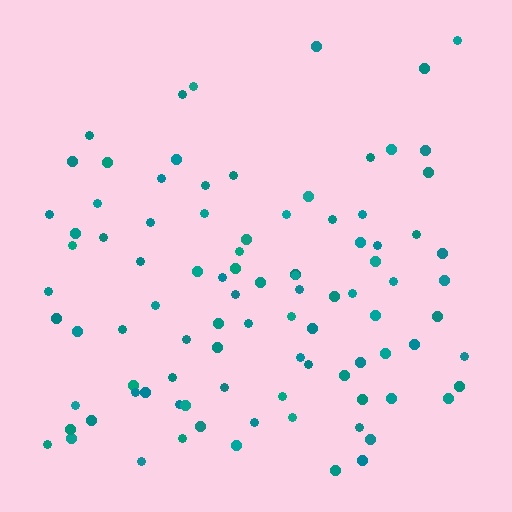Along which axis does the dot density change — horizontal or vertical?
Vertical.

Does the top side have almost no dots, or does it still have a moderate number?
Still a moderate number, just noticeably fewer than the bottom.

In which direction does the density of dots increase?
From top to bottom, with the bottom side densest.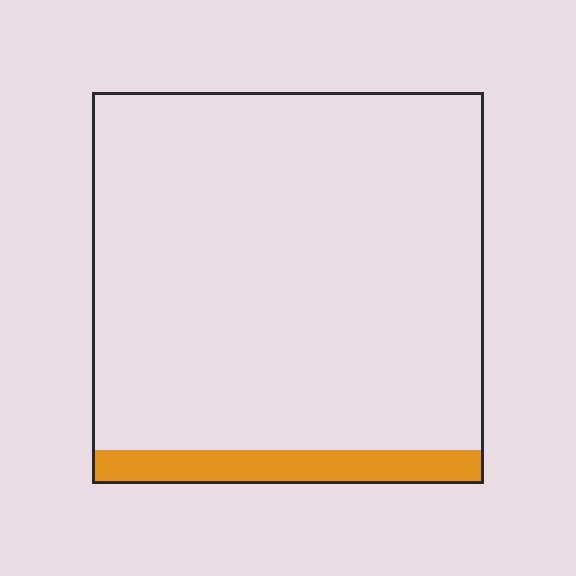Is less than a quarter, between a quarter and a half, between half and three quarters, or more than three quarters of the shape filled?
Less than a quarter.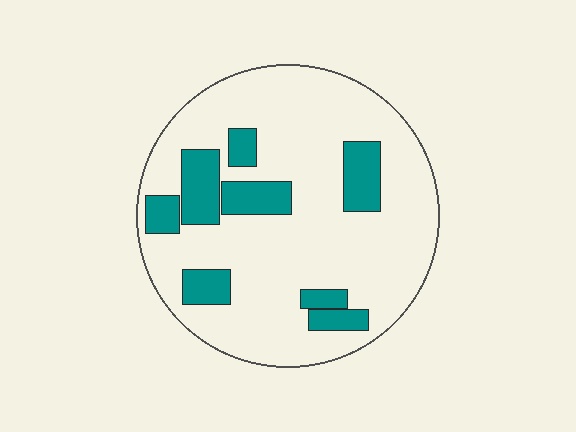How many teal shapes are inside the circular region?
8.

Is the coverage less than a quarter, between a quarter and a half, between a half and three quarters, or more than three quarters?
Less than a quarter.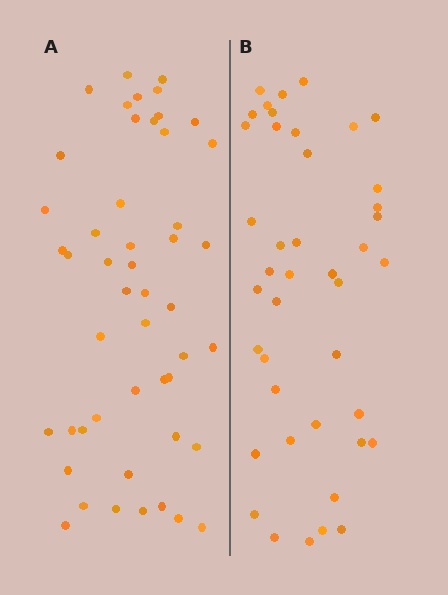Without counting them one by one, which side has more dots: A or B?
Region A (the left region) has more dots.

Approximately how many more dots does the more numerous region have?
Region A has roughly 8 or so more dots than region B.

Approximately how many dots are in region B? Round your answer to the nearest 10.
About 40 dots. (The exact count is 42, which rounds to 40.)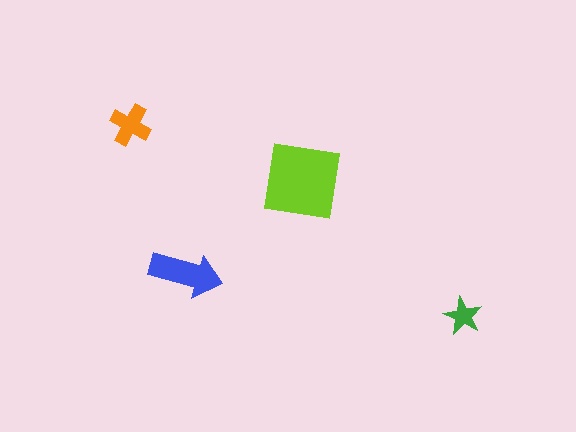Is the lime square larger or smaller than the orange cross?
Larger.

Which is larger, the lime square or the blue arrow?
The lime square.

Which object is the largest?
The lime square.